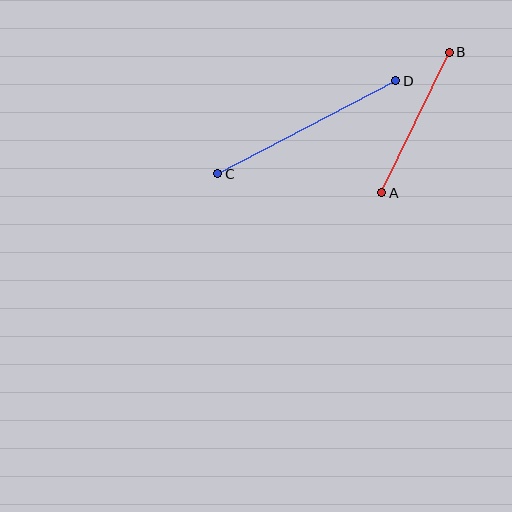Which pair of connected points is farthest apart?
Points C and D are farthest apart.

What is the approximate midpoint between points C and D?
The midpoint is at approximately (307, 127) pixels.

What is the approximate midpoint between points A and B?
The midpoint is at approximately (416, 122) pixels.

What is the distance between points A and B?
The distance is approximately 156 pixels.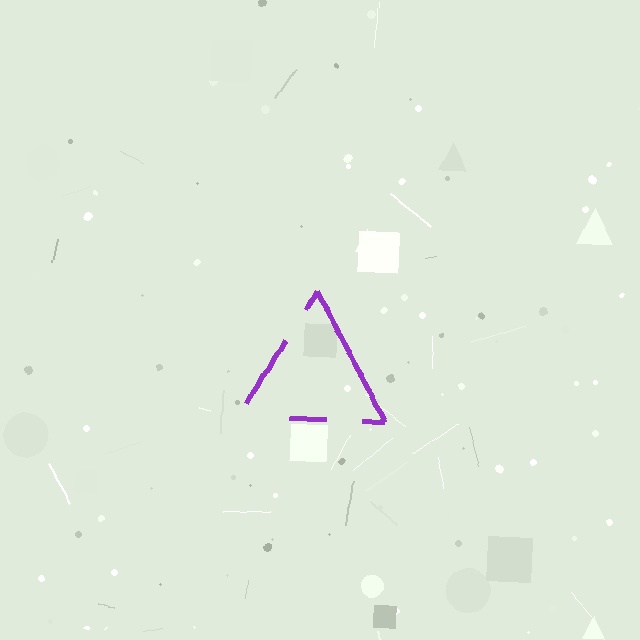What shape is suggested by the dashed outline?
The dashed outline suggests a triangle.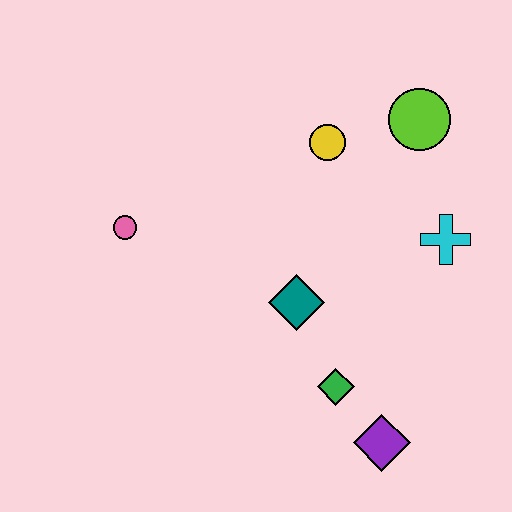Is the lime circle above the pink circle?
Yes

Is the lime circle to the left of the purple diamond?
No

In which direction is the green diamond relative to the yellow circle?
The green diamond is below the yellow circle.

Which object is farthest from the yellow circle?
The purple diamond is farthest from the yellow circle.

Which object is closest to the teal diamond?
The green diamond is closest to the teal diamond.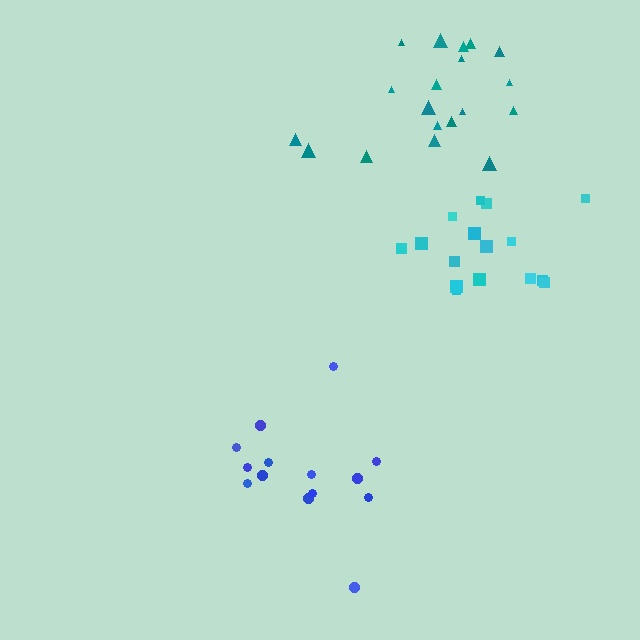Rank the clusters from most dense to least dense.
cyan, blue, teal.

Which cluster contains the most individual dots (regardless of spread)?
Teal (19).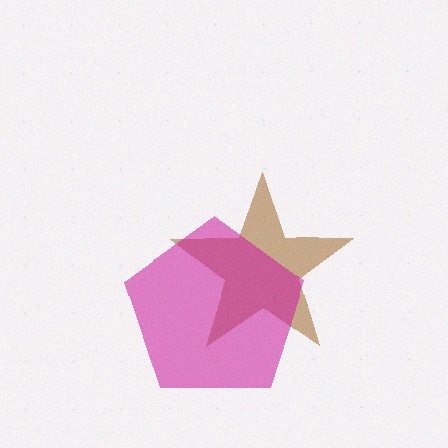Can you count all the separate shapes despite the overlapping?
Yes, there are 2 separate shapes.